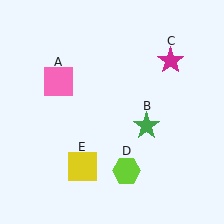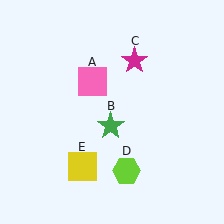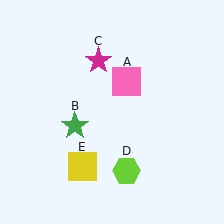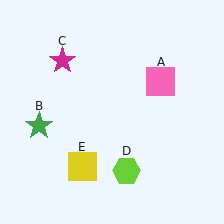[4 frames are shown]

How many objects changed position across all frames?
3 objects changed position: pink square (object A), green star (object B), magenta star (object C).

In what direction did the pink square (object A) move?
The pink square (object A) moved right.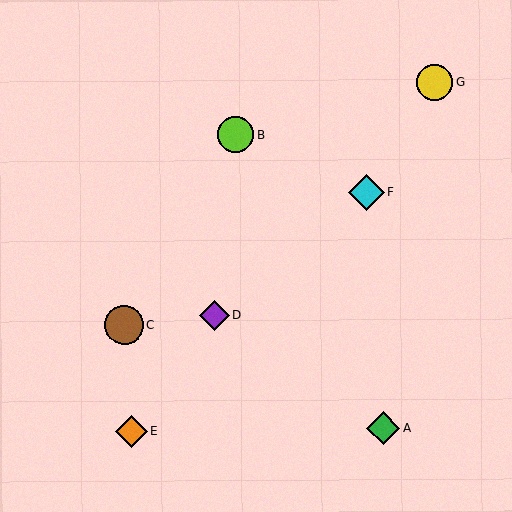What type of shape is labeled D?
Shape D is a purple diamond.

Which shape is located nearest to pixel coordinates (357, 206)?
The cyan diamond (labeled F) at (366, 193) is nearest to that location.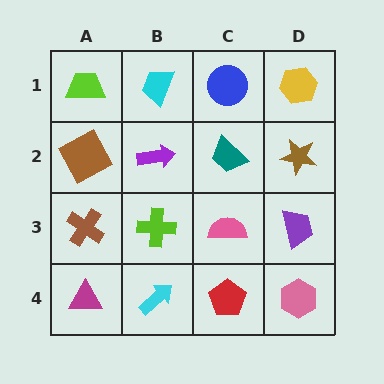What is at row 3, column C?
A pink semicircle.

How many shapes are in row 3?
4 shapes.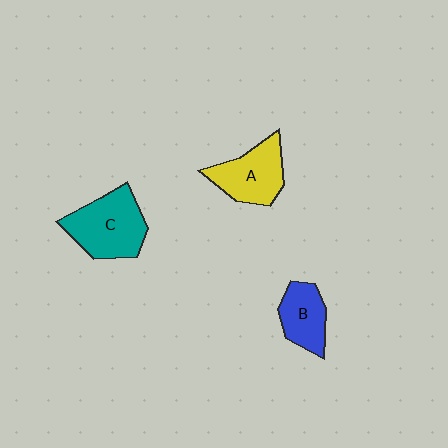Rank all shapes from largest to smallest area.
From largest to smallest: C (teal), A (yellow), B (blue).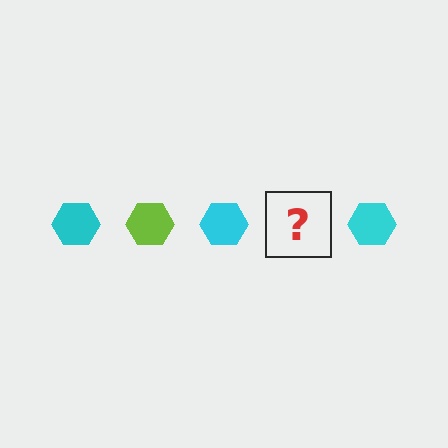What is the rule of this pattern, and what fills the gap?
The rule is that the pattern cycles through cyan, lime hexagons. The gap should be filled with a lime hexagon.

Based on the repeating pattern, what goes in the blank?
The blank should be a lime hexagon.